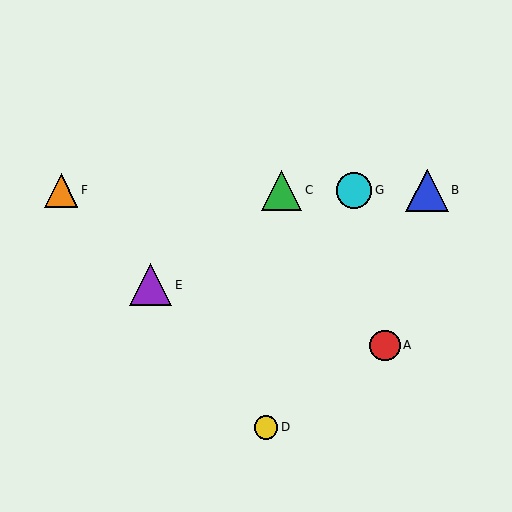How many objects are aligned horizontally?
4 objects (B, C, F, G) are aligned horizontally.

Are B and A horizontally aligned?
No, B is at y≈190 and A is at y≈346.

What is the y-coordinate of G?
Object G is at y≈190.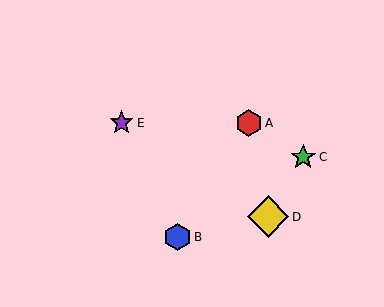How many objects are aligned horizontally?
2 objects (A, E) are aligned horizontally.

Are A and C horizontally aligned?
No, A is at y≈123 and C is at y≈157.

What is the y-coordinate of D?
Object D is at y≈217.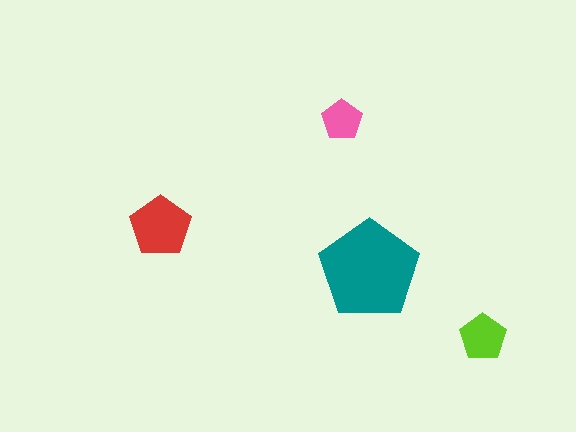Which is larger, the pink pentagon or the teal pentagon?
The teal one.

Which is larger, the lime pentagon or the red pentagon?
The red one.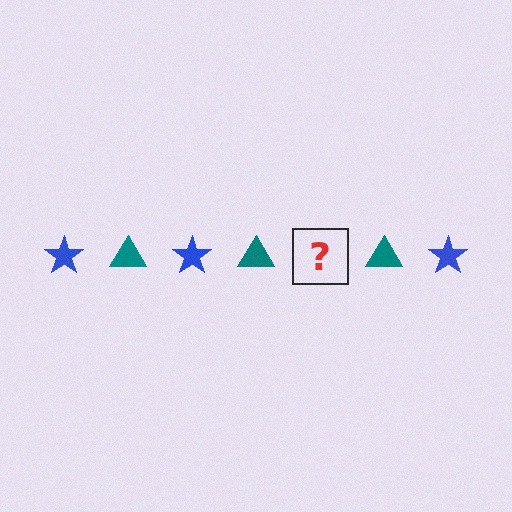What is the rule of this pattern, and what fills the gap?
The rule is that the pattern alternates between blue star and teal triangle. The gap should be filled with a blue star.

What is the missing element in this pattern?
The missing element is a blue star.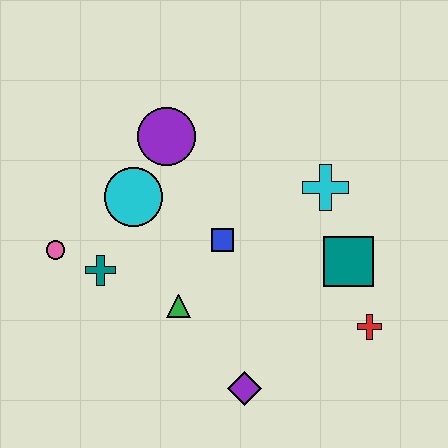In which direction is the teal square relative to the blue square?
The teal square is to the right of the blue square.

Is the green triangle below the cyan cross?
Yes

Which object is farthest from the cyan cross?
The pink circle is farthest from the cyan cross.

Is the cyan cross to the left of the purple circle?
No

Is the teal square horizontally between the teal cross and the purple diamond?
No